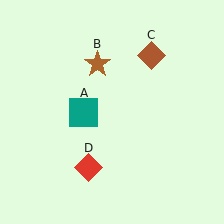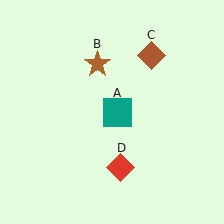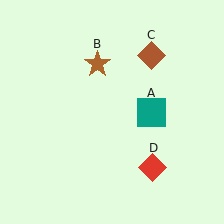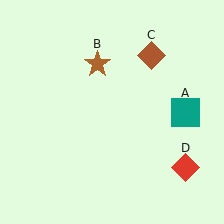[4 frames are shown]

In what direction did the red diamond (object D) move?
The red diamond (object D) moved right.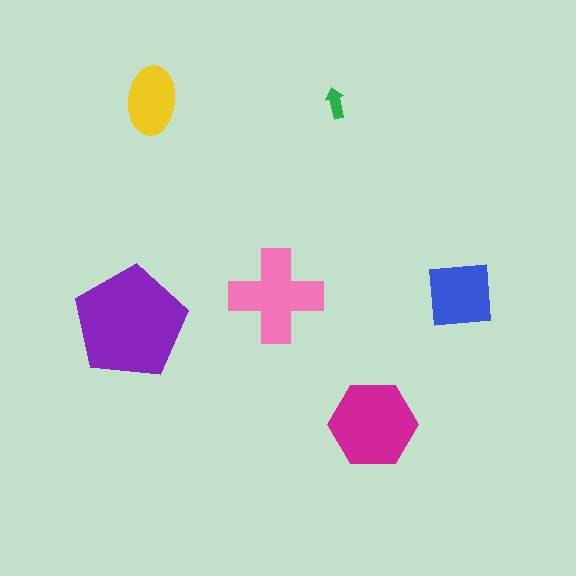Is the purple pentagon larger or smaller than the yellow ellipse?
Larger.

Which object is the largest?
The purple pentagon.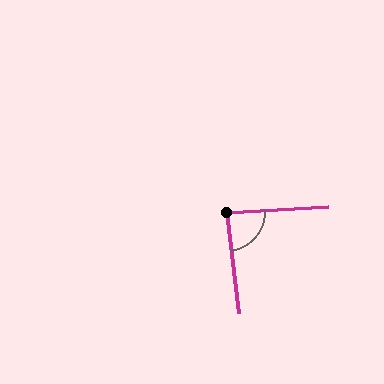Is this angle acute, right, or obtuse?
It is approximately a right angle.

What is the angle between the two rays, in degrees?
Approximately 86 degrees.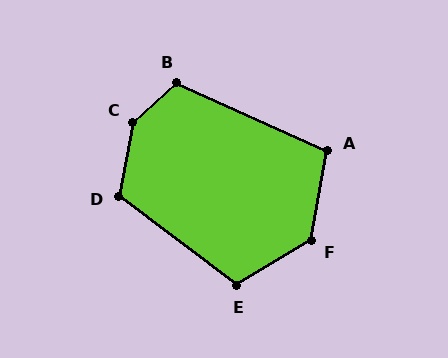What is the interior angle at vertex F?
Approximately 131 degrees (obtuse).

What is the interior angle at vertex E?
Approximately 112 degrees (obtuse).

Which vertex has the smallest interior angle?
A, at approximately 104 degrees.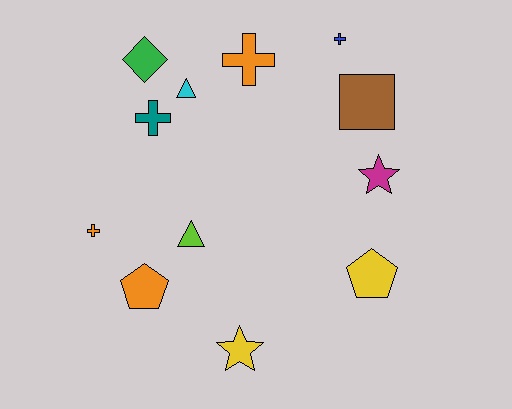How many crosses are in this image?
There are 4 crosses.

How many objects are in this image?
There are 12 objects.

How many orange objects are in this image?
There are 3 orange objects.